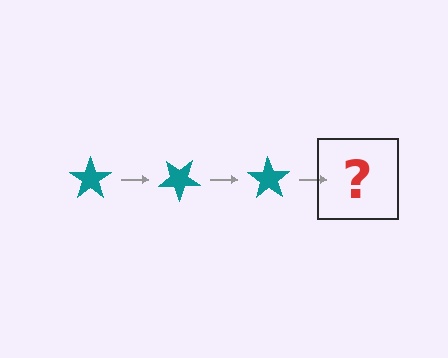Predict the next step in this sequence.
The next step is a teal star rotated 105 degrees.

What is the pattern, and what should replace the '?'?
The pattern is that the star rotates 35 degrees each step. The '?' should be a teal star rotated 105 degrees.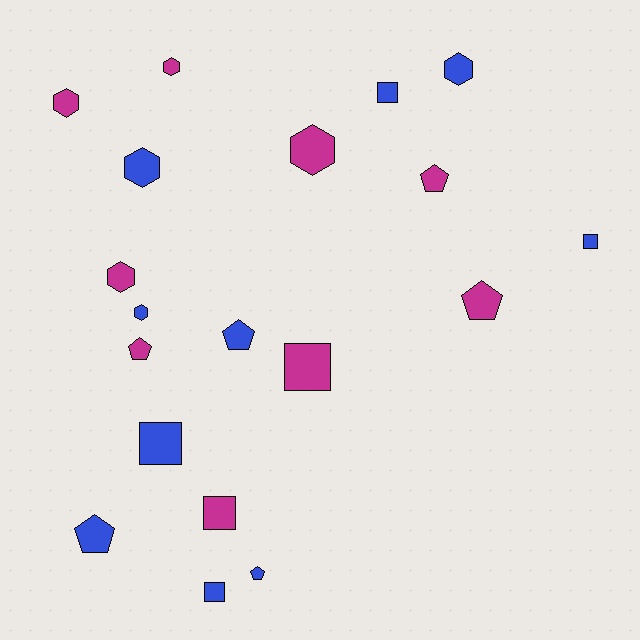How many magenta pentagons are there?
There are 3 magenta pentagons.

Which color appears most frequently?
Blue, with 10 objects.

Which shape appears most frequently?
Hexagon, with 7 objects.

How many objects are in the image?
There are 19 objects.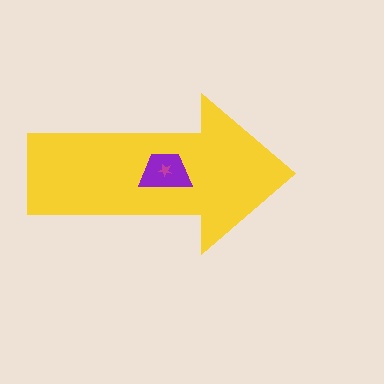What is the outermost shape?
The yellow arrow.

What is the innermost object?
The magenta star.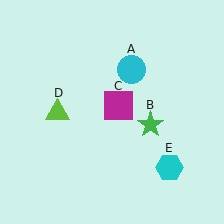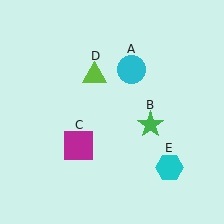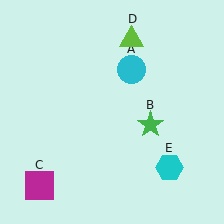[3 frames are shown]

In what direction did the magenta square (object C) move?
The magenta square (object C) moved down and to the left.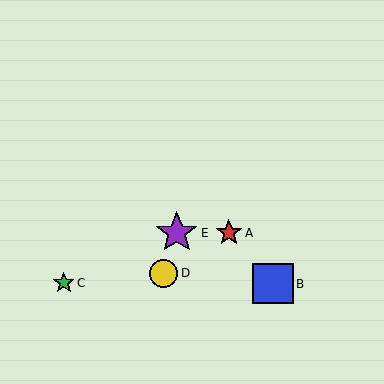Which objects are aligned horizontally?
Objects A, E are aligned horizontally.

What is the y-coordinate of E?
Object E is at y≈233.